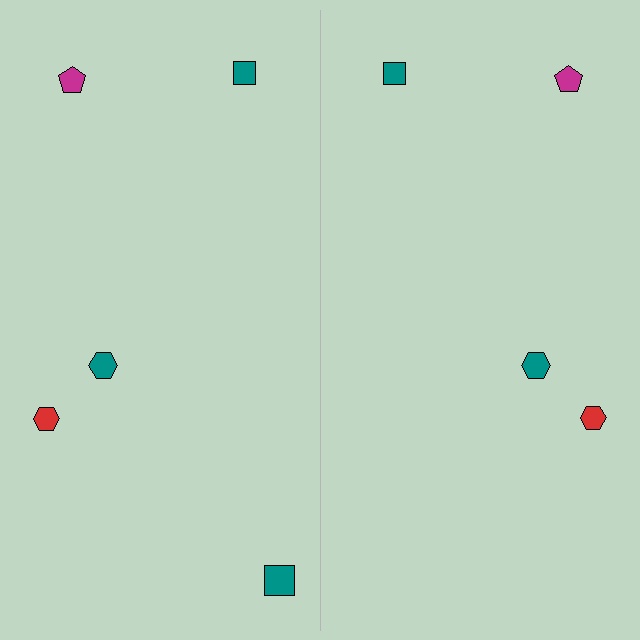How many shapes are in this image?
There are 9 shapes in this image.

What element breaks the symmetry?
A teal square is missing from the right side.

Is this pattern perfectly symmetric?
No, the pattern is not perfectly symmetric. A teal square is missing from the right side.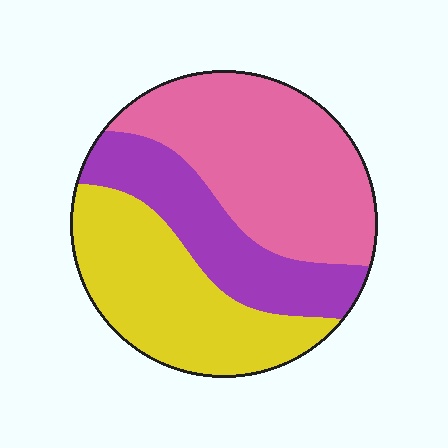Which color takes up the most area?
Pink, at roughly 40%.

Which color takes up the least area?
Purple, at roughly 25%.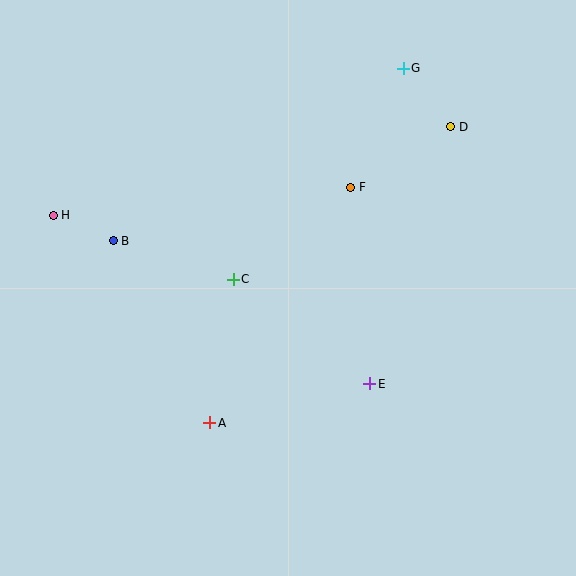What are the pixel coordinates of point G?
Point G is at (403, 68).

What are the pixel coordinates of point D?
Point D is at (451, 127).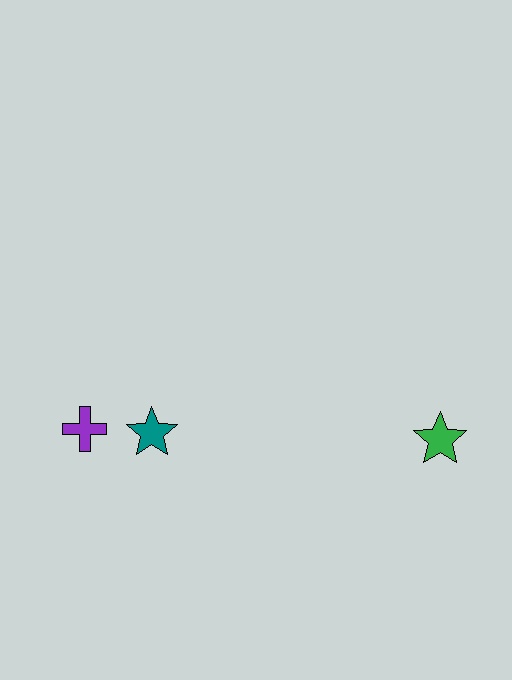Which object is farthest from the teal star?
The green star is farthest from the teal star.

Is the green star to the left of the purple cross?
No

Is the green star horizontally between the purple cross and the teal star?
No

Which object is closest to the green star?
The teal star is closest to the green star.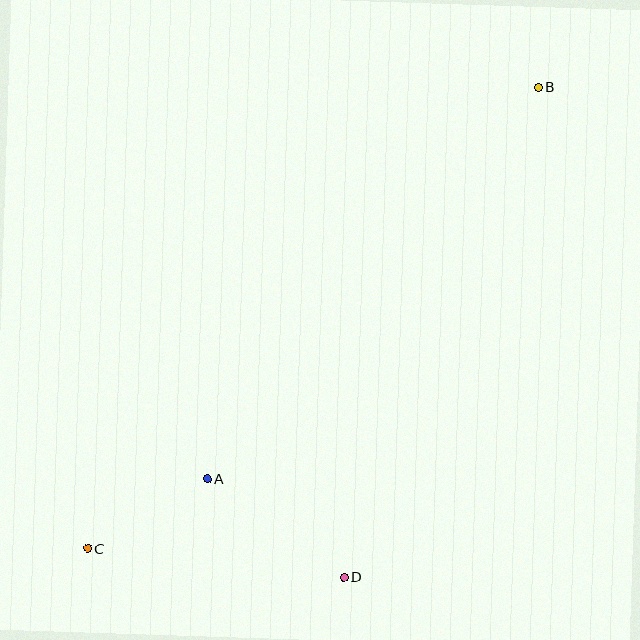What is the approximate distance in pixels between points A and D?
The distance between A and D is approximately 169 pixels.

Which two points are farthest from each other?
Points B and C are farthest from each other.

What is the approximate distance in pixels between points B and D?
The distance between B and D is approximately 527 pixels.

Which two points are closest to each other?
Points A and C are closest to each other.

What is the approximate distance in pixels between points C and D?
The distance between C and D is approximately 258 pixels.